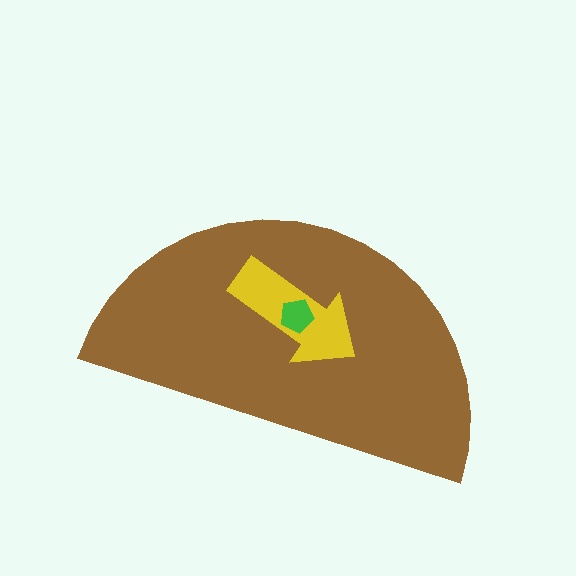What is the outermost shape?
The brown semicircle.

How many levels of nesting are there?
3.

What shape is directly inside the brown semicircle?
The yellow arrow.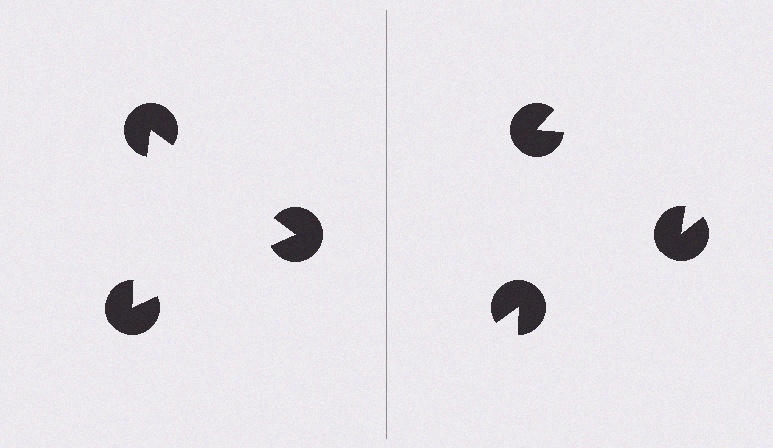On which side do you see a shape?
An illusory triangle appears on the left side. On the right side the wedge cuts are rotated, so no coherent shape forms.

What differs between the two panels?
The pac-man discs are positioned identically on both sides; only the wedge orientations differ. On the left they align to a triangle; on the right they are misaligned.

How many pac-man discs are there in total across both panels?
6 — 3 on each side.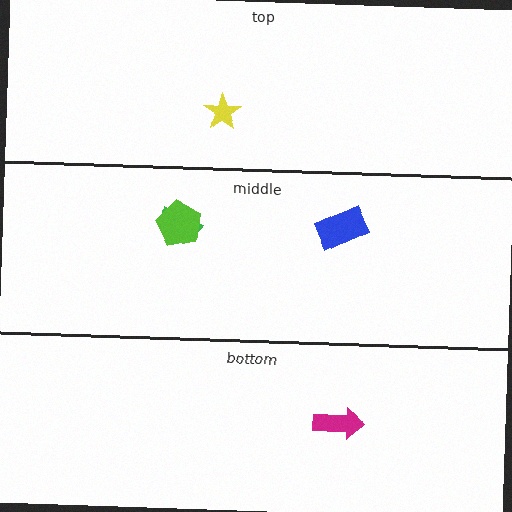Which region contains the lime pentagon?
The middle region.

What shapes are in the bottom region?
The magenta arrow.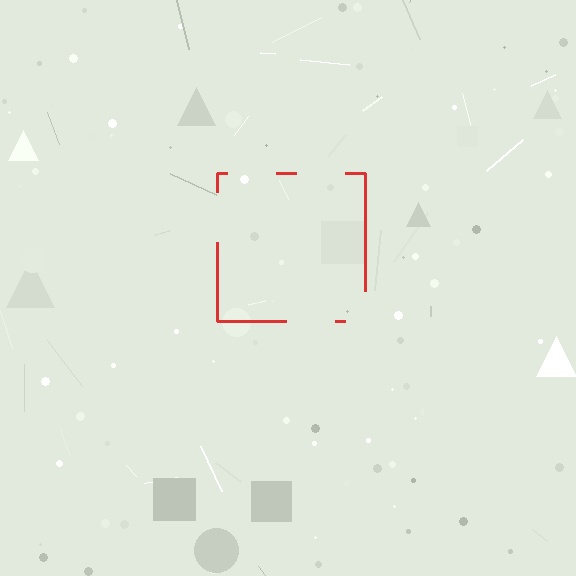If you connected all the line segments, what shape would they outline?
They would outline a square.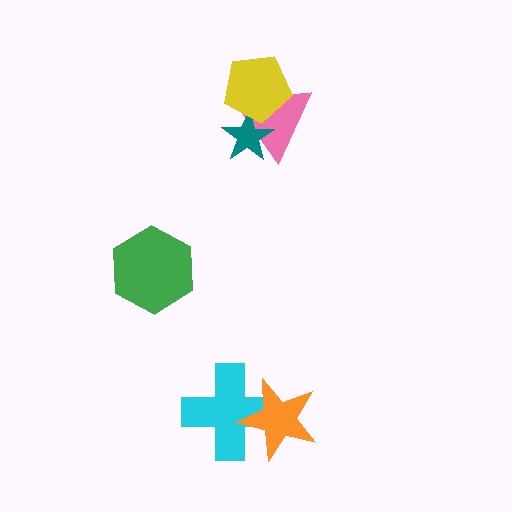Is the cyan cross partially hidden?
Yes, it is partially covered by another shape.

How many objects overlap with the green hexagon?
0 objects overlap with the green hexagon.